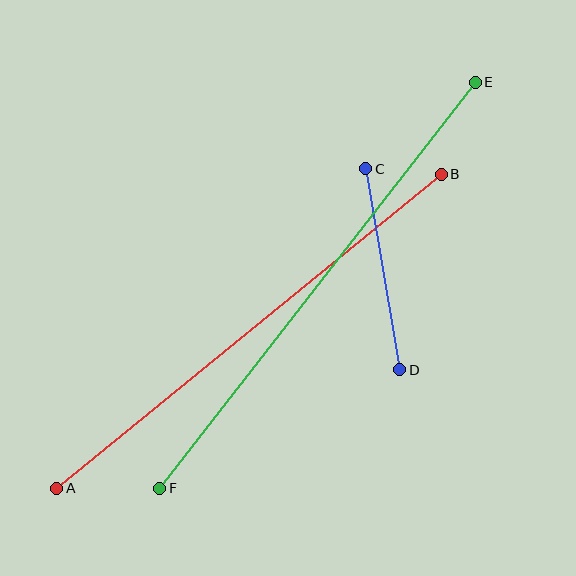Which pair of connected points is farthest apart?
Points E and F are farthest apart.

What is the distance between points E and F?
The distance is approximately 514 pixels.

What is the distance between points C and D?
The distance is approximately 204 pixels.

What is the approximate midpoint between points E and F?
The midpoint is at approximately (318, 285) pixels.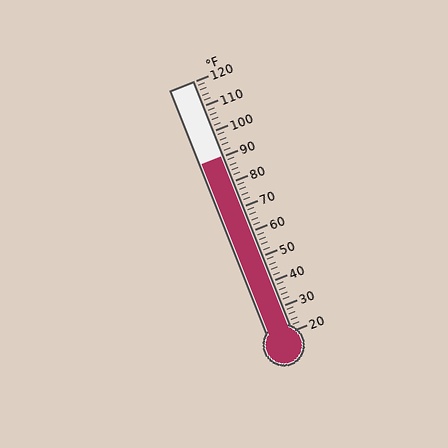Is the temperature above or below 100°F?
The temperature is below 100°F.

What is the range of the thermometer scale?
The thermometer scale ranges from 20°F to 120°F.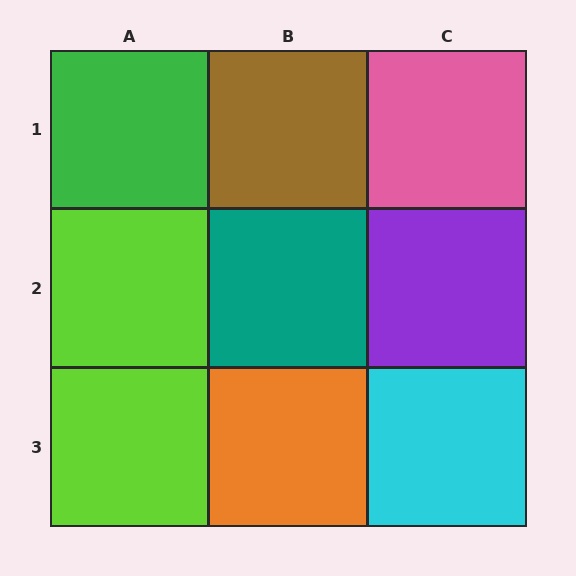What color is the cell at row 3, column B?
Orange.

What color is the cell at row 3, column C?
Cyan.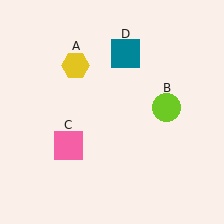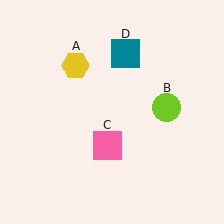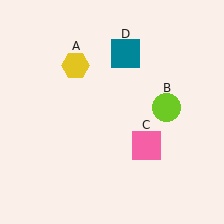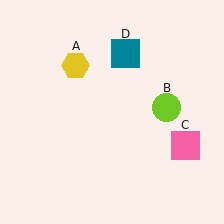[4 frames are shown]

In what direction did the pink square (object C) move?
The pink square (object C) moved right.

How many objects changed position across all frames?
1 object changed position: pink square (object C).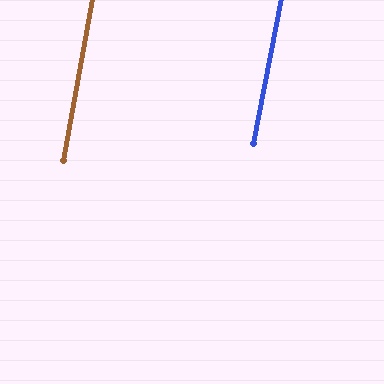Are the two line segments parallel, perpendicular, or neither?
Parallel — their directions differ by only 0.6°.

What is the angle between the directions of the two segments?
Approximately 1 degree.